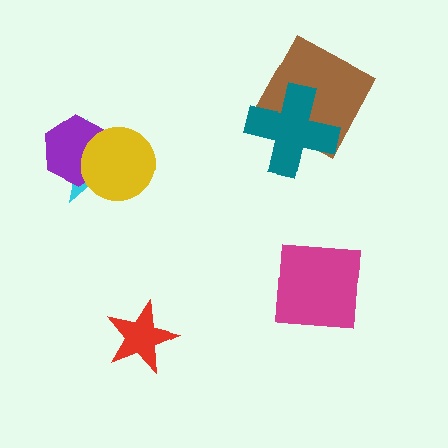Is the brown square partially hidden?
Yes, it is partially covered by another shape.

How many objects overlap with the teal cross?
1 object overlaps with the teal cross.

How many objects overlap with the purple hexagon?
2 objects overlap with the purple hexagon.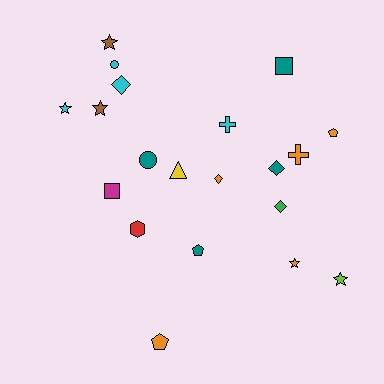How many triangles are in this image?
There is 1 triangle.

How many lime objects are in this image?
There is 1 lime object.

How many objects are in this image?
There are 20 objects.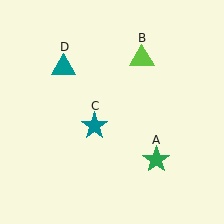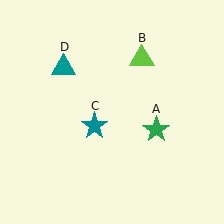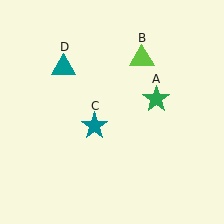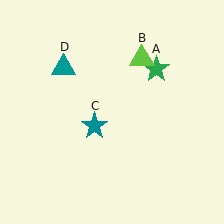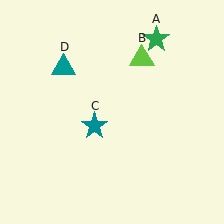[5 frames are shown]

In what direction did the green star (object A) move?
The green star (object A) moved up.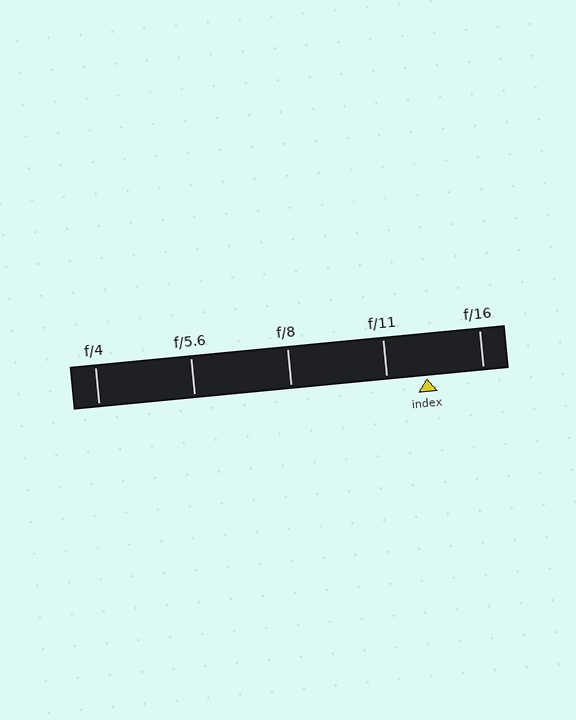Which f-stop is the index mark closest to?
The index mark is closest to f/11.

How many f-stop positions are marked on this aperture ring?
There are 5 f-stop positions marked.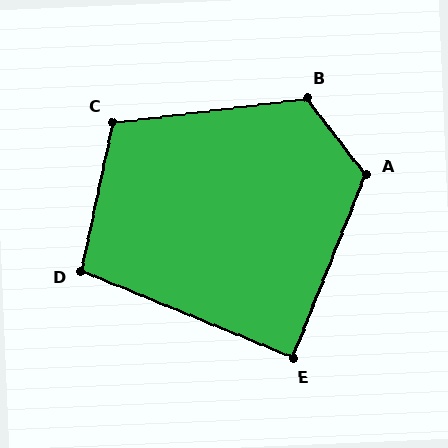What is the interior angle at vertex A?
Approximately 120 degrees (obtuse).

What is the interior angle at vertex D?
Approximately 100 degrees (obtuse).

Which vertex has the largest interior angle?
B, at approximately 121 degrees.